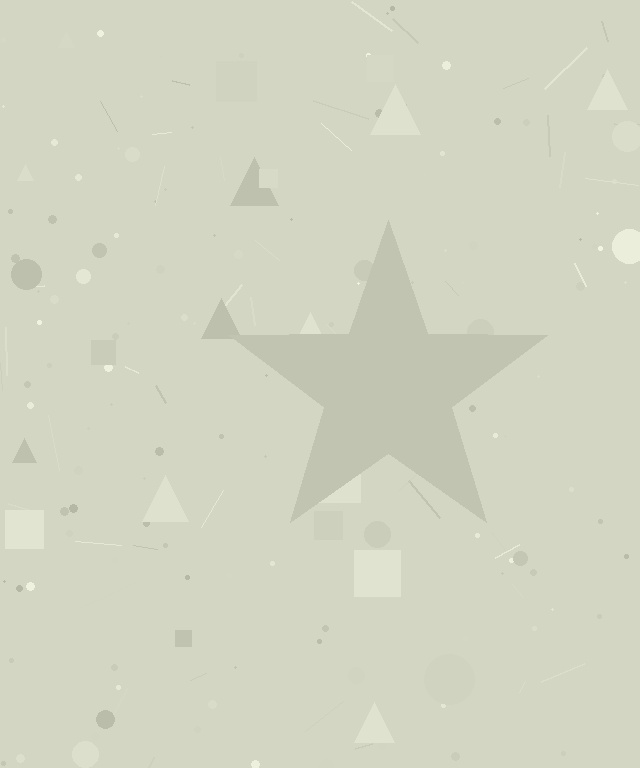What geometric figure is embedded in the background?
A star is embedded in the background.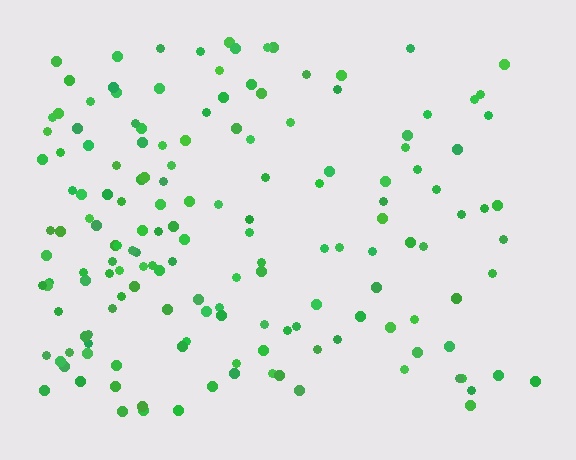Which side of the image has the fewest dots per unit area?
The right.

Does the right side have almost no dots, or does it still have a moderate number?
Still a moderate number, just noticeably fewer than the left.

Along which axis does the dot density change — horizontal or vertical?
Horizontal.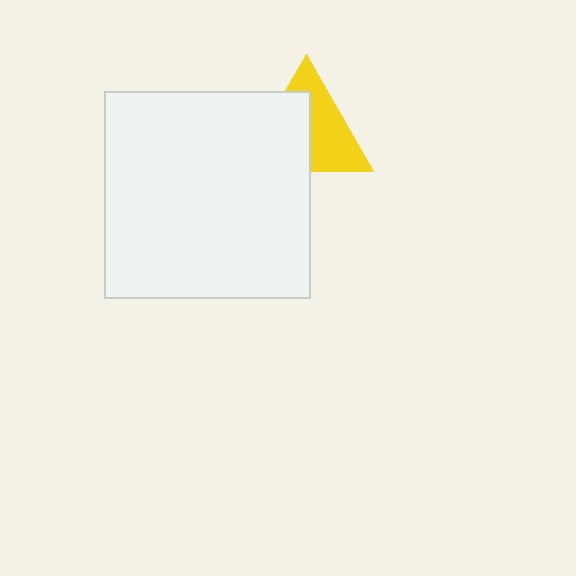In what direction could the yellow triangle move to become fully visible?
The yellow triangle could move toward the upper-right. That would shift it out from behind the white square entirely.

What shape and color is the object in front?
The object in front is a white square.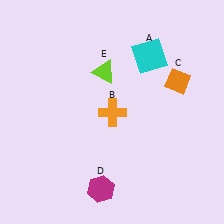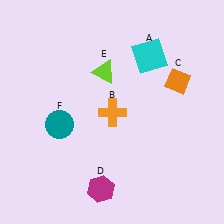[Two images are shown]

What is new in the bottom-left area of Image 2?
A teal circle (F) was added in the bottom-left area of Image 2.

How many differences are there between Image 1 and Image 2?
There is 1 difference between the two images.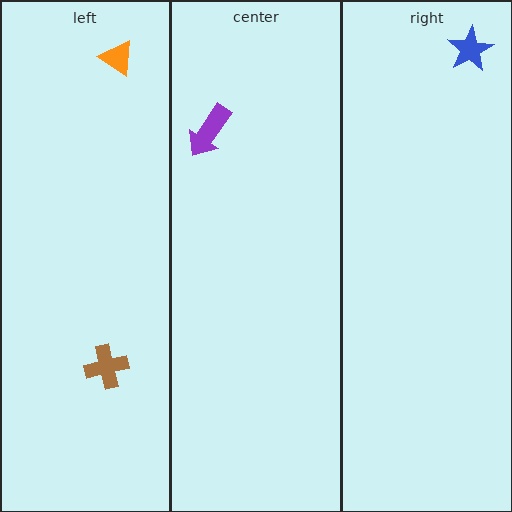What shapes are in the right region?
The blue star.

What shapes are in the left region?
The brown cross, the orange triangle.